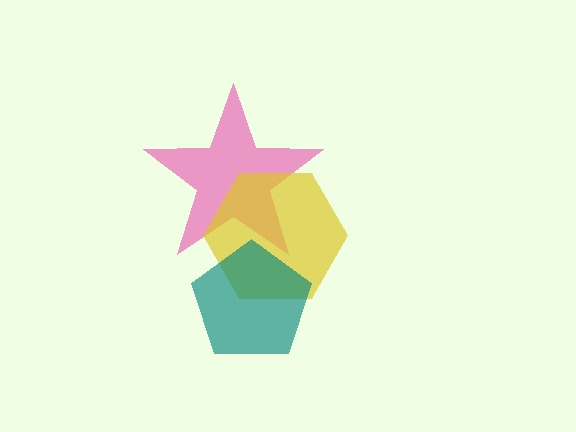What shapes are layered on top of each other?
The layered shapes are: a pink star, a yellow hexagon, a teal pentagon.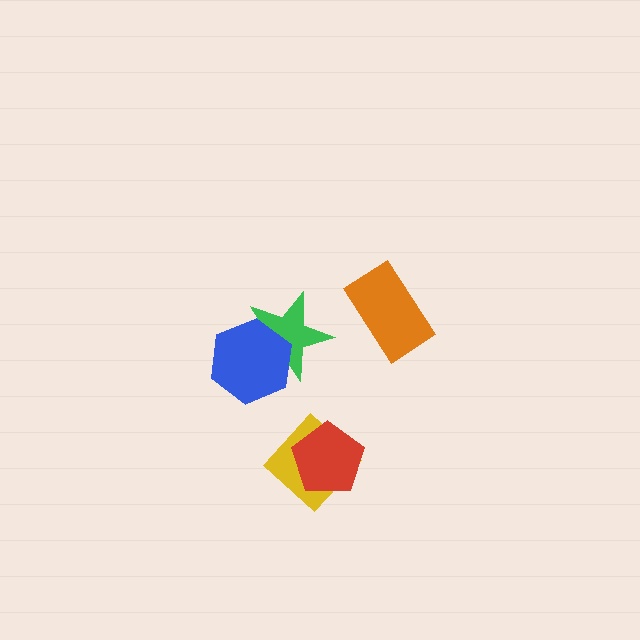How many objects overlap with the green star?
1 object overlaps with the green star.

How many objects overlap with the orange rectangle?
0 objects overlap with the orange rectangle.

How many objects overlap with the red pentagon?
1 object overlaps with the red pentagon.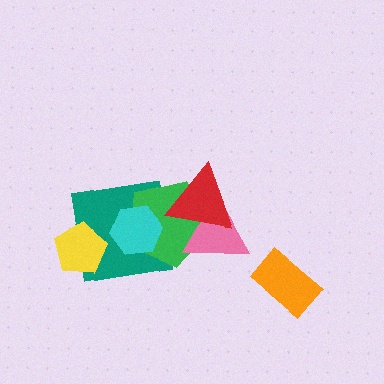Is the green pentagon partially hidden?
Yes, it is partially covered by another shape.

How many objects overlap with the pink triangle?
2 objects overlap with the pink triangle.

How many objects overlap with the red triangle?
2 objects overlap with the red triangle.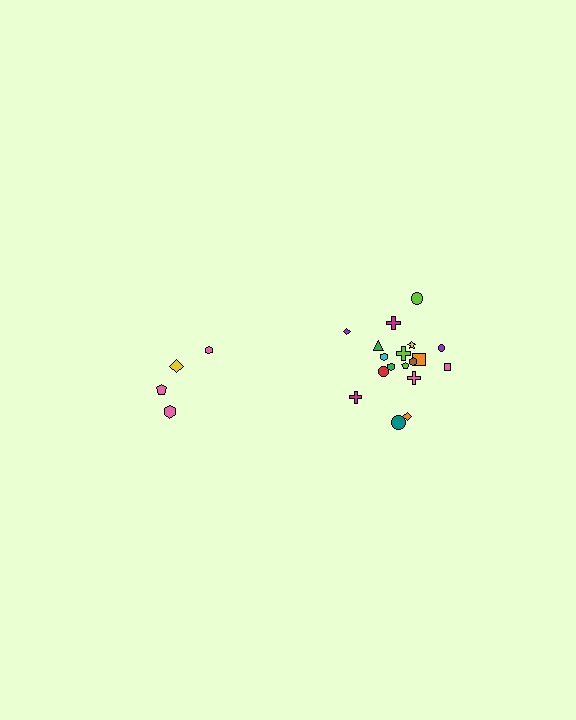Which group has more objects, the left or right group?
The right group.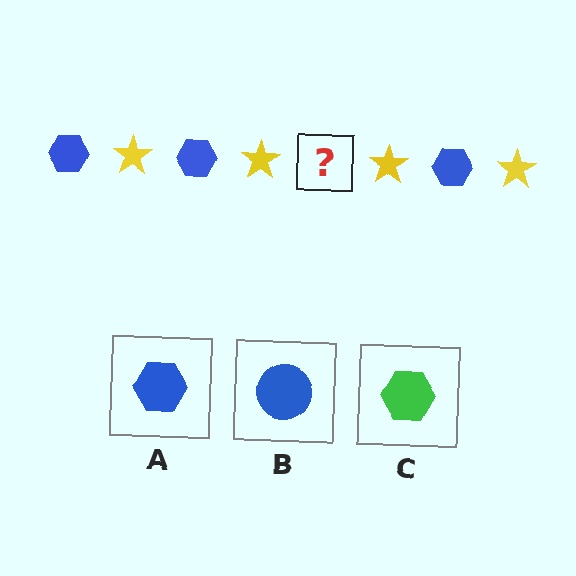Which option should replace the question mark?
Option A.